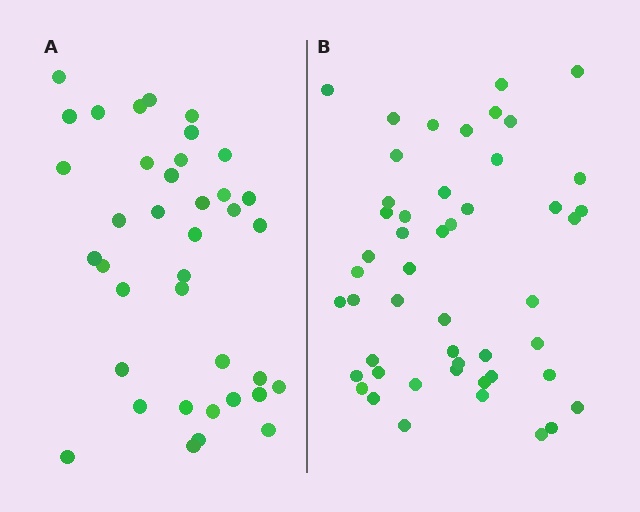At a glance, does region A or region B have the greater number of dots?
Region B (the right region) has more dots.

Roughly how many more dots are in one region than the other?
Region B has roughly 12 or so more dots than region A.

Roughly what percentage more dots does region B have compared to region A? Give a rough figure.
About 30% more.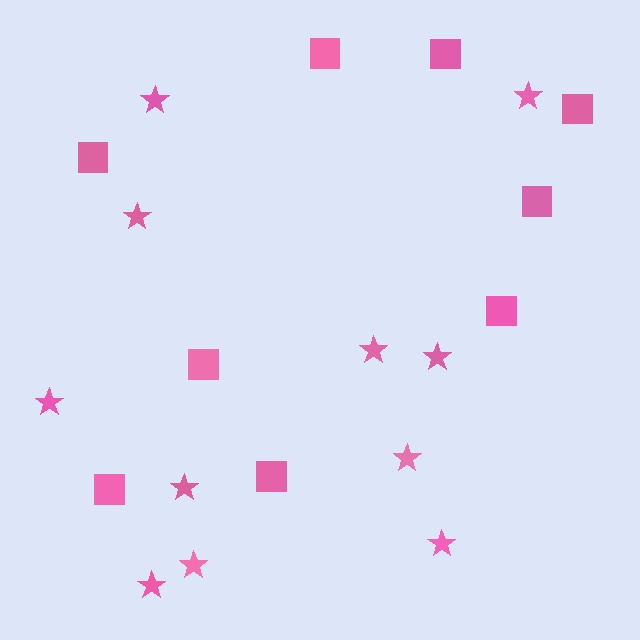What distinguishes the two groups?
There are 2 groups: one group of squares (9) and one group of stars (11).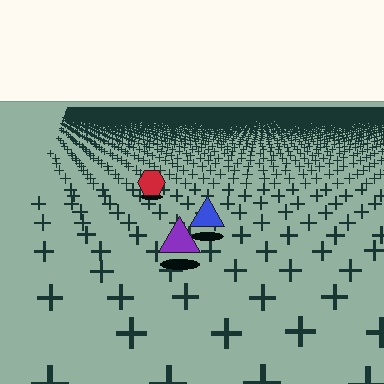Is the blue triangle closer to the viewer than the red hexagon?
Yes. The blue triangle is closer — you can tell from the texture gradient: the ground texture is coarser near it.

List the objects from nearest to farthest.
From nearest to farthest: the purple triangle, the blue triangle, the red hexagon.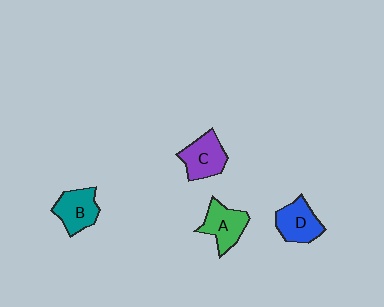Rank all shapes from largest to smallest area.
From largest to smallest: C (purple), B (teal), A (green), D (blue).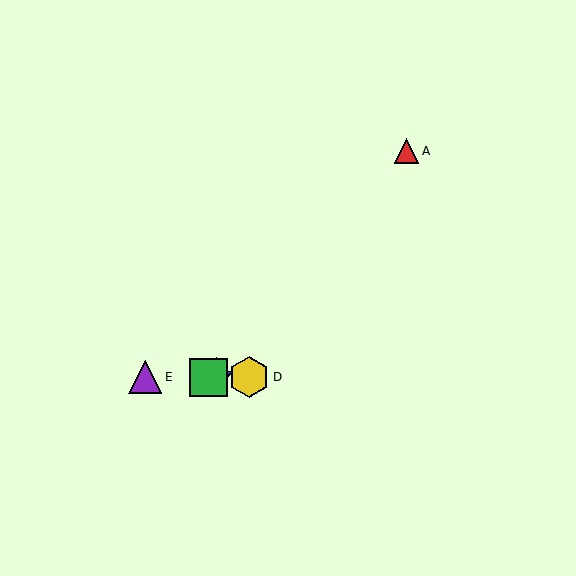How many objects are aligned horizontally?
4 objects (B, C, D, E) are aligned horizontally.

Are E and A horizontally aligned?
No, E is at y≈377 and A is at y≈151.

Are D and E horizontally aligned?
Yes, both are at y≈377.